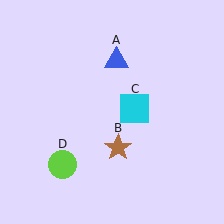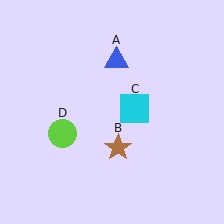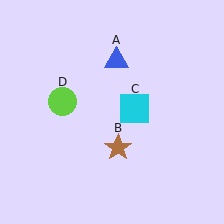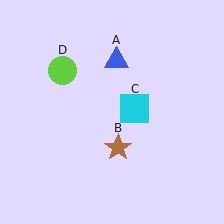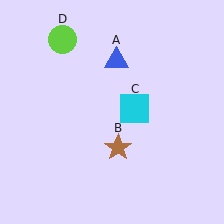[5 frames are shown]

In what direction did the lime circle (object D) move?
The lime circle (object D) moved up.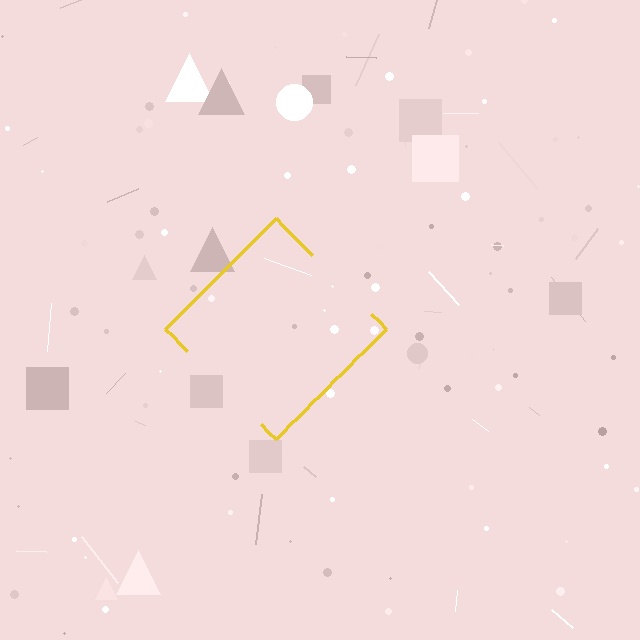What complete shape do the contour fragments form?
The contour fragments form a diamond.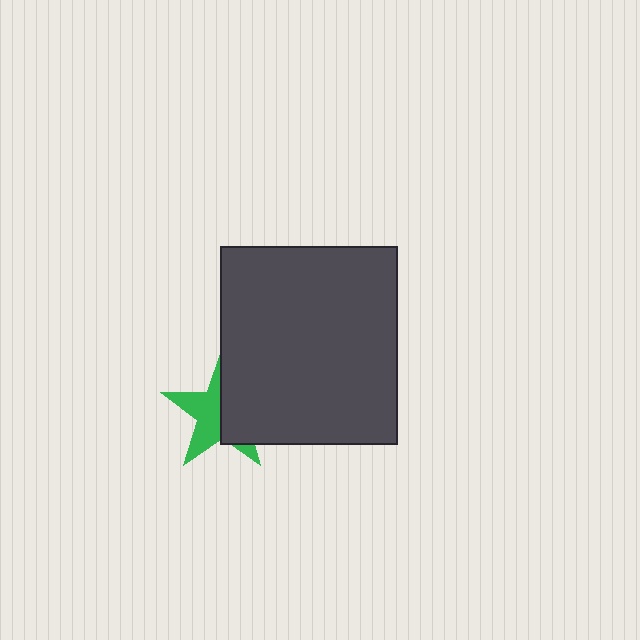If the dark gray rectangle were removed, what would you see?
You would see the complete green star.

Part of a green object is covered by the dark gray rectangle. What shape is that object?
It is a star.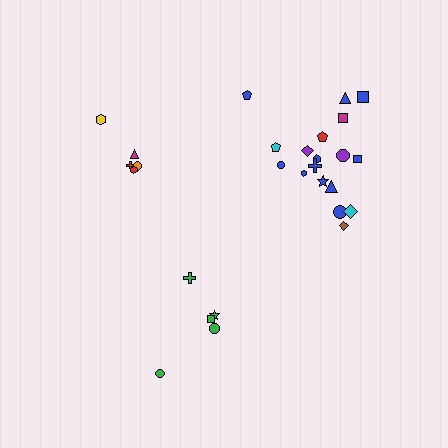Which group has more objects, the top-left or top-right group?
The top-right group.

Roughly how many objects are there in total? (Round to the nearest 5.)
Roughly 30 objects in total.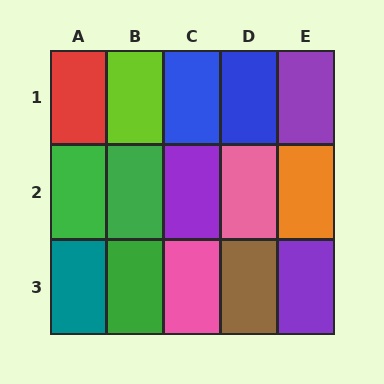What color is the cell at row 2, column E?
Orange.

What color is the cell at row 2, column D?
Pink.